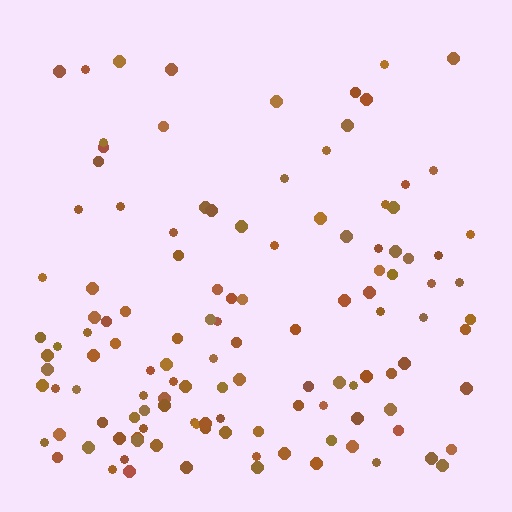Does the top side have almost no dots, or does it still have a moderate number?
Still a moderate number, just noticeably fewer than the bottom.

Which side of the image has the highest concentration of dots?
The bottom.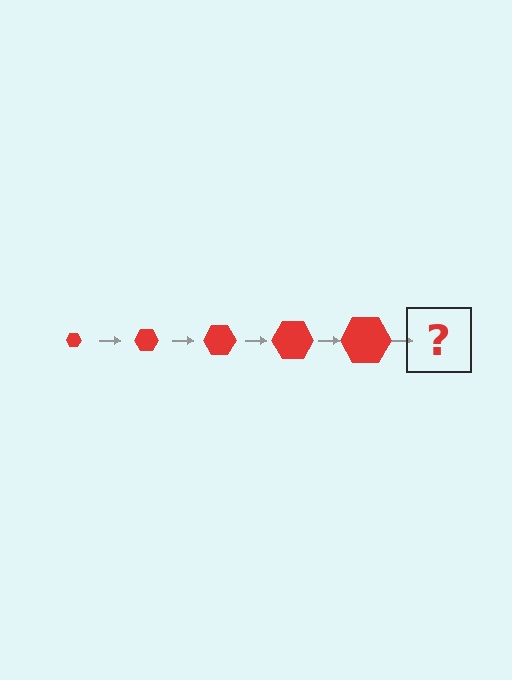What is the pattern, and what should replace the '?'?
The pattern is that the hexagon gets progressively larger each step. The '?' should be a red hexagon, larger than the previous one.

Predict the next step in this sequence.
The next step is a red hexagon, larger than the previous one.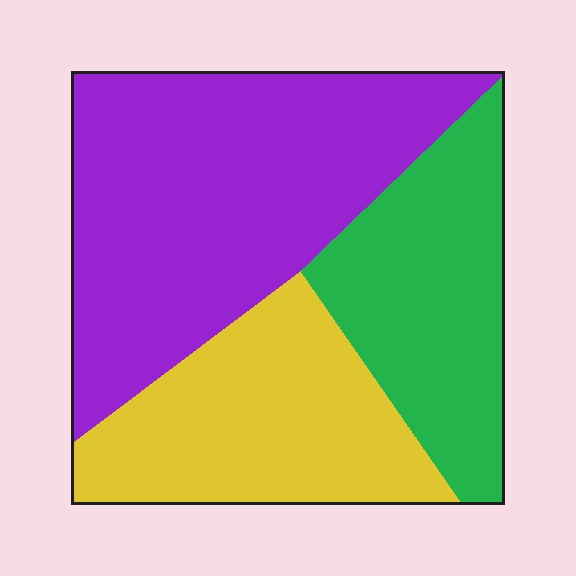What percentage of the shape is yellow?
Yellow covers roughly 30% of the shape.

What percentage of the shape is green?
Green takes up about one quarter (1/4) of the shape.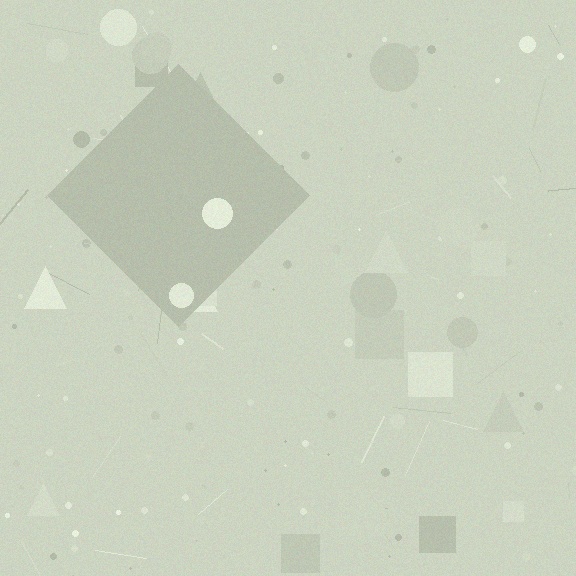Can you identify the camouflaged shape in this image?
The camouflaged shape is a diamond.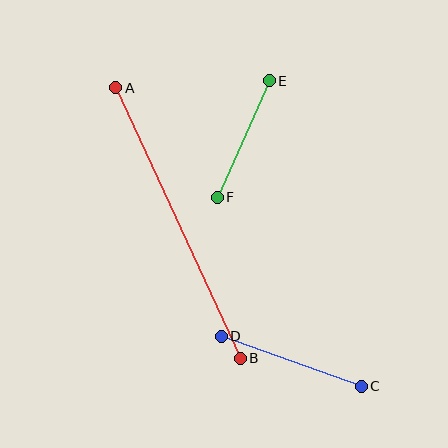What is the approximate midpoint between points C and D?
The midpoint is at approximately (291, 361) pixels.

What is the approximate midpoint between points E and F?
The midpoint is at approximately (243, 139) pixels.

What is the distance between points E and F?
The distance is approximately 128 pixels.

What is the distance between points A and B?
The distance is approximately 298 pixels.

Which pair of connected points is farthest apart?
Points A and B are farthest apart.